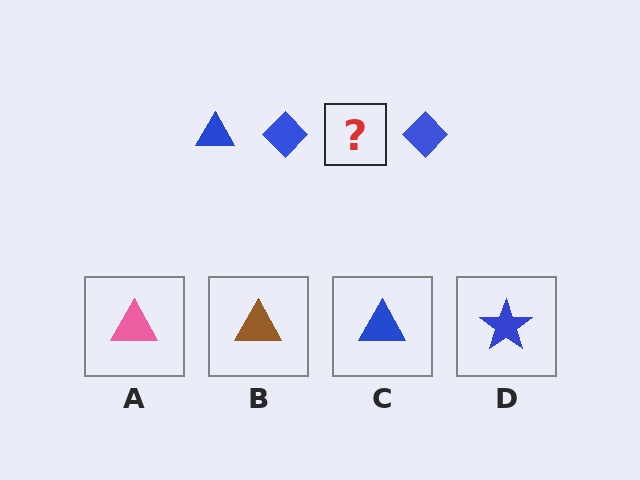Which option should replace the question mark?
Option C.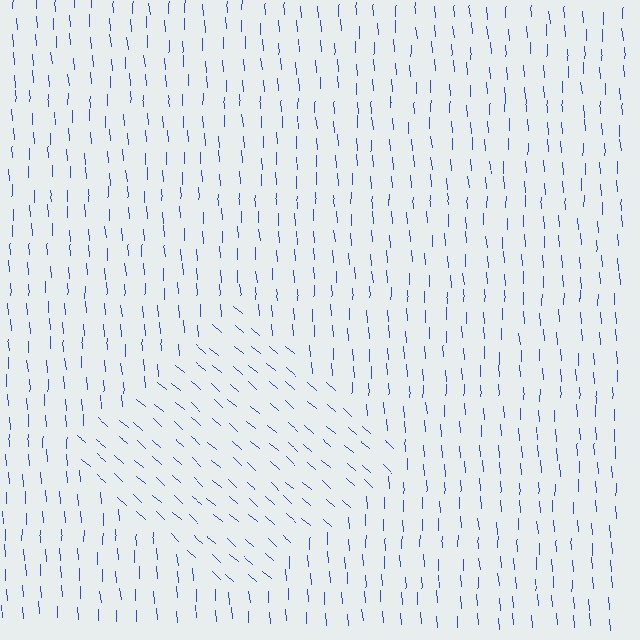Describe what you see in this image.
The image is filled with small blue line segments. A diamond region in the image has lines oriented differently from the surrounding lines, creating a visible texture boundary.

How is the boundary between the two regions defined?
The boundary is defined purely by a change in line orientation (approximately 45 degrees difference). All lines are the same color and thickness.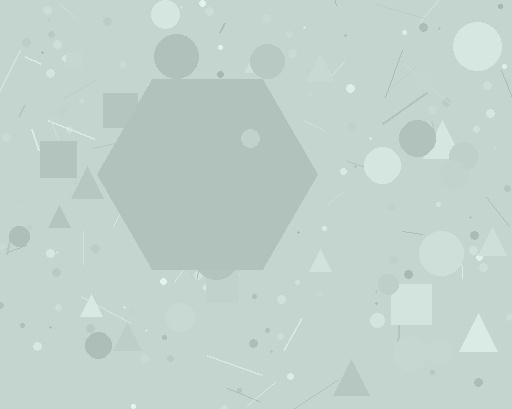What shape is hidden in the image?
A hexagon is hidden in the image.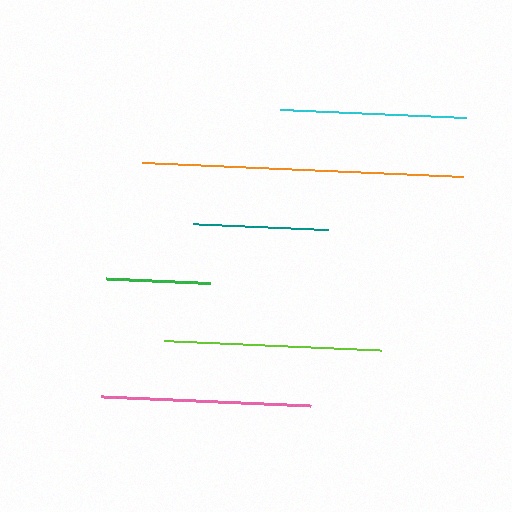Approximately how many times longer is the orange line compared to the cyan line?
The orange line is approximately 1.7 times the length of the cyan line.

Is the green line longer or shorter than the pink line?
The pink line is longer than the green line.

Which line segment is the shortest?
The green line is the shortest at approximately 104 pixels.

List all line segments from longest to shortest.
From longest to shortest: orange, lime, pink, cyan, teal, green.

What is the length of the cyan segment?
The cyan segment is approximately 187 pixels long.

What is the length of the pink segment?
The pink segment is approximately 210 pixels long.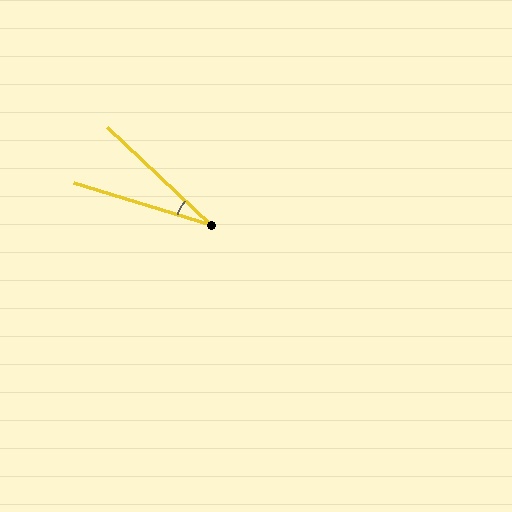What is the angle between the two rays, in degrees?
Approximately 26 degrees.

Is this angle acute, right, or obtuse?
It is acute.